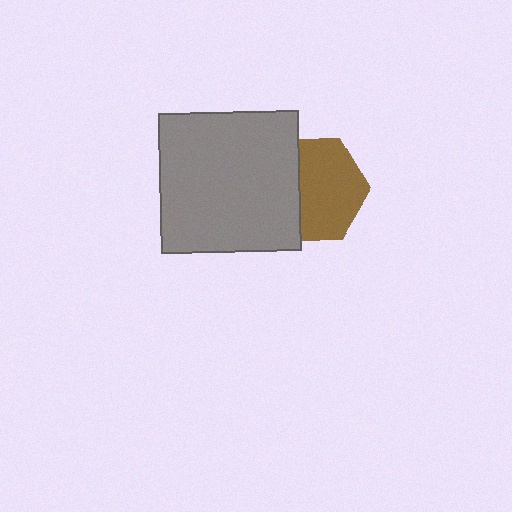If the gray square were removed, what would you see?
You would see the complete brown hexagon.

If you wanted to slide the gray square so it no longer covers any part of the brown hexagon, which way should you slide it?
Slide it left — that is the most direct way to separate the two shapes.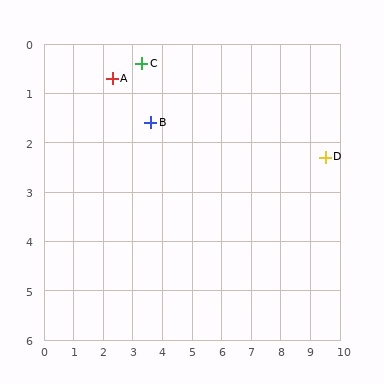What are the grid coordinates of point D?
Point D is at approximately (9.5, 2.3).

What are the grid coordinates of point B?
Point B is at approximately (3.6, 1.6).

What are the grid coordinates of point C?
Point C is at approximately (3.3, 0.4).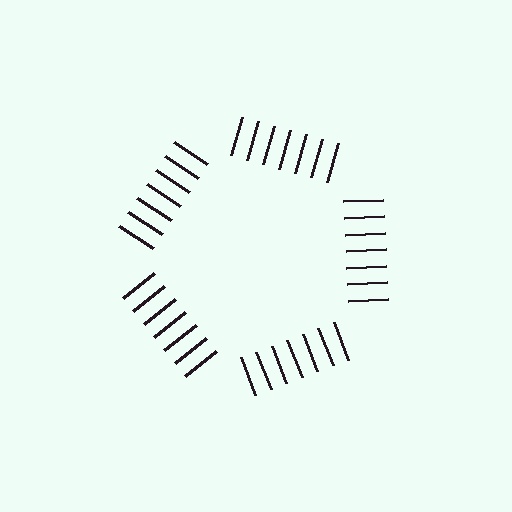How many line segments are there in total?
35 — 7 along each of the 5 edges.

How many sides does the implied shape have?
5 sides — the line-ends trace a pentagon.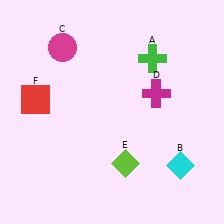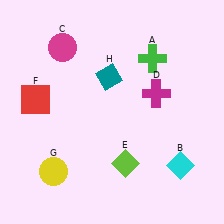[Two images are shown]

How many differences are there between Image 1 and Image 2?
There are 2 differences between the two images.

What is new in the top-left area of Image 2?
A teal diamond (H) was added in the top-left area of Image 2.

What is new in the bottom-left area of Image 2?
A yellow circle (G) was added in the bottom-left area of Image 2.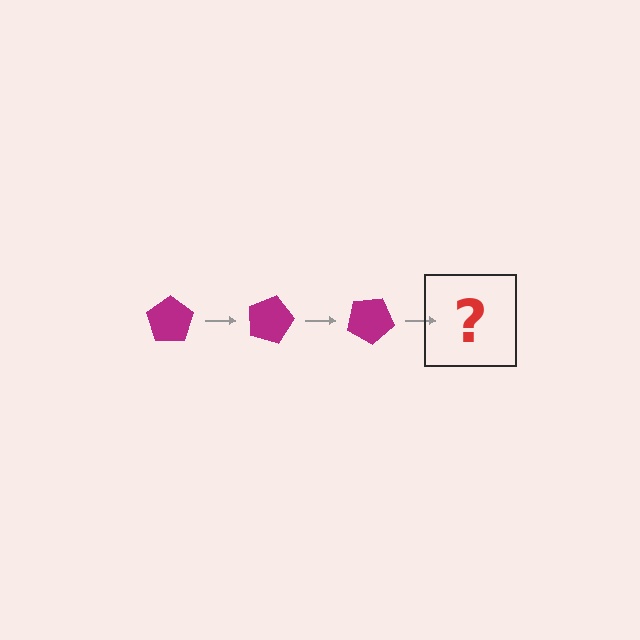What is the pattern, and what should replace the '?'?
The pattern is that the pentagon rotates 15 degrees each step. The '?' should be a magenta pentagon rotated 45 degrees.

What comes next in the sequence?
The next element should be a magenta pentagon rotated 45 degrees.